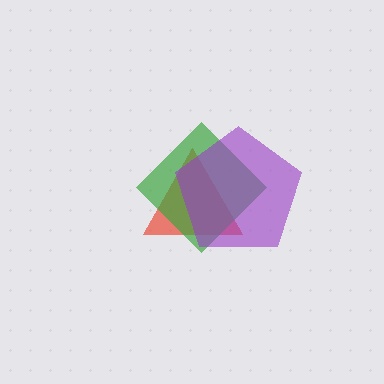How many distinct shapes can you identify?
There are 3 distinct shapes: a red triangle, a green diamond, a purple pentagon.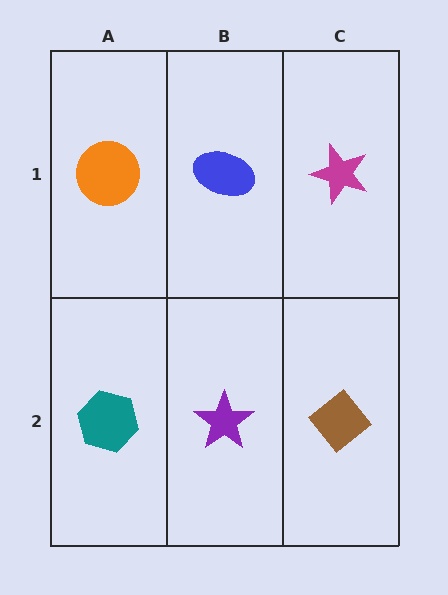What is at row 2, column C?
A brown diamond.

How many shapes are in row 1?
3 shapes.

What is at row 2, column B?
A purple star.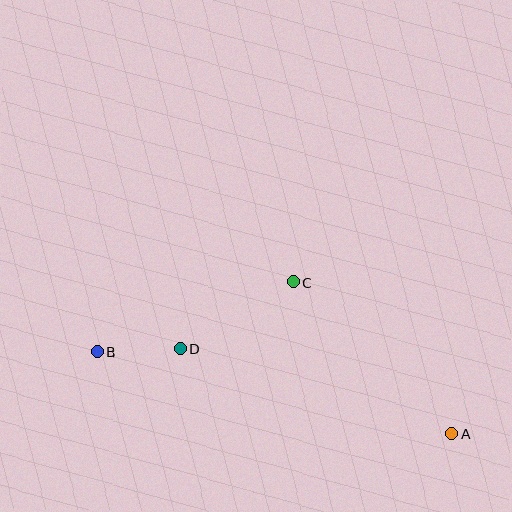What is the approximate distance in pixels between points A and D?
The distance between A and D is approximately 285 pixels.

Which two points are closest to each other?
Points B and D are closest to each other.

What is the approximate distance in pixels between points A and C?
The distance between A and C is approximately 220 pixels.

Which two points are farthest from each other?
Points A and B are farthest from each other.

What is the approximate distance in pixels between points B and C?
The distance between B and C is approximately 208 pixels.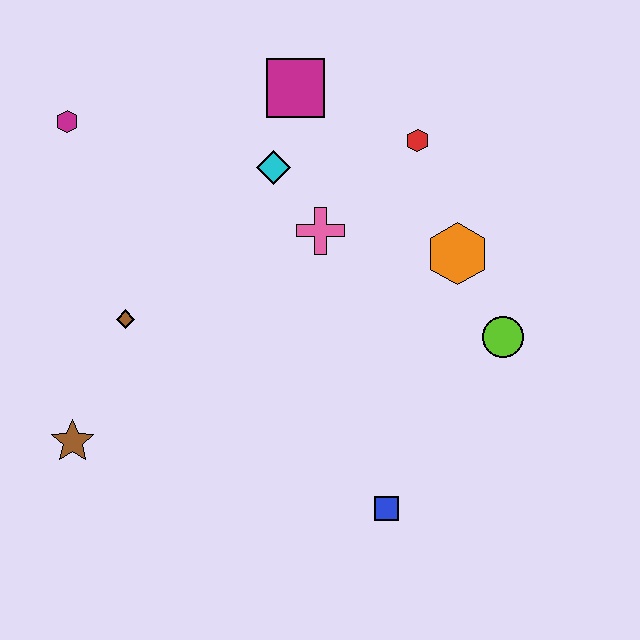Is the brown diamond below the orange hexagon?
Yes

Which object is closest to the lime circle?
The orange hexagon is closest to the lime circle.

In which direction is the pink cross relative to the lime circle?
The pink cross is to the left of the lime circle.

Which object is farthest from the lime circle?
The magenta hexagon is farthest from the lime circle.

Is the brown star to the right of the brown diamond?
No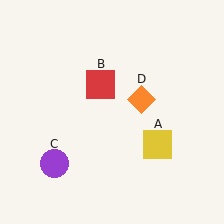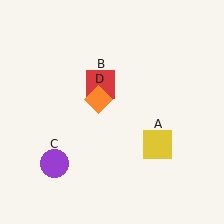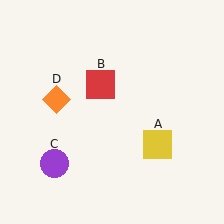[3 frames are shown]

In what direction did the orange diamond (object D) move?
The orange diamond (object D) moved left.